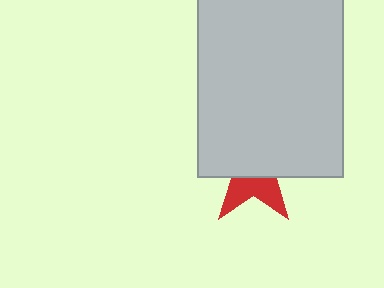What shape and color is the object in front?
The object in front is a light gray rectangle.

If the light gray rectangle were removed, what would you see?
You would see the complete red star.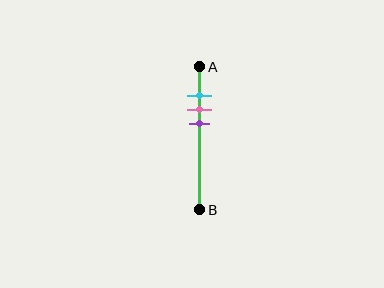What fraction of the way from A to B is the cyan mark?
The cyan mark is approximately 20% (0.2) of the way from A to B.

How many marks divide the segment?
There are 3 marks dividing the segment.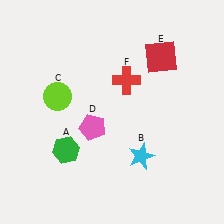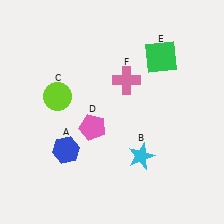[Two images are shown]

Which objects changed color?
A changed from green to blue. E changed from red to green. F changed from red to pink.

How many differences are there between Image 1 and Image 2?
There are 3 differences between the two images.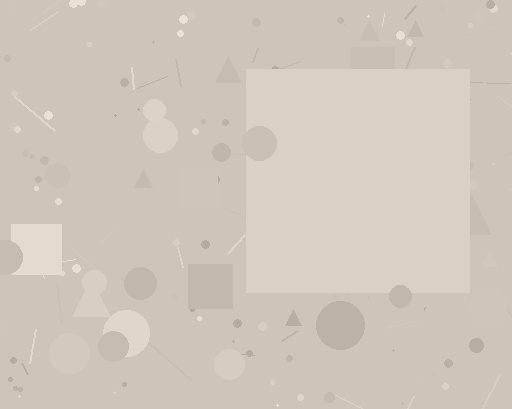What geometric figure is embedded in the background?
A square is embedded in the background.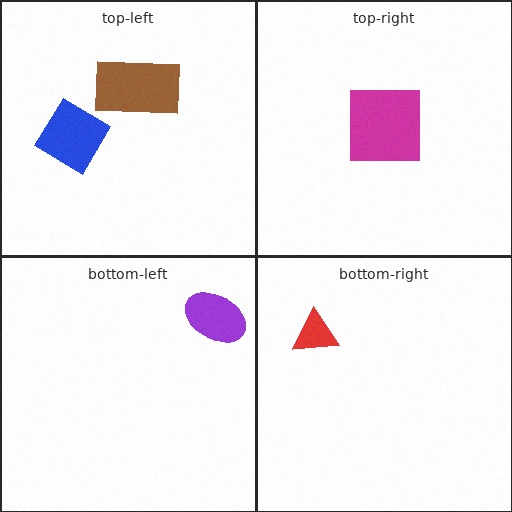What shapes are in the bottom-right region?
The red triangle.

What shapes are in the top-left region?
The blue diamond, the brown rectangle.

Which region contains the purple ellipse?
The bottom-left region.